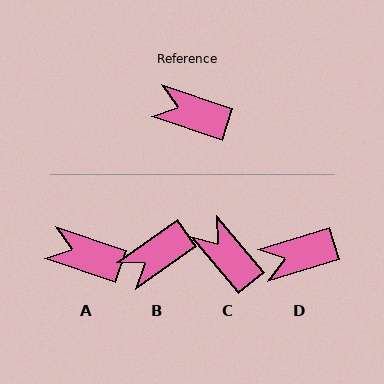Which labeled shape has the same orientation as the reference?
A.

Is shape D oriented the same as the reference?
No, it is off by about 35 degrees.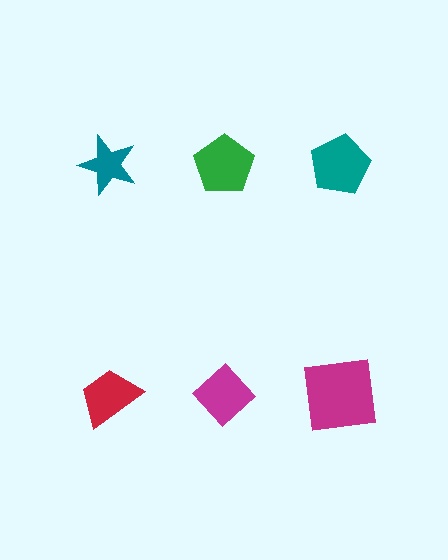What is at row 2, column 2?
A magenta diamond.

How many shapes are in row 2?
3 shapes.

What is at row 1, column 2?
A green pentagon.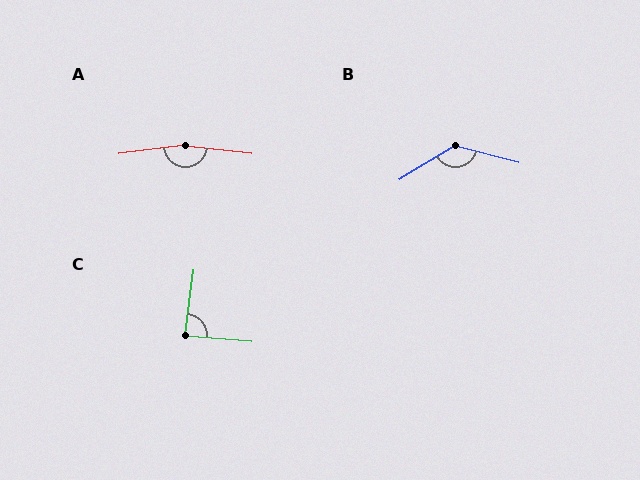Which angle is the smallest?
C, at approximately 87 degrees.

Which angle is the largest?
A, at approximately 166 degrees.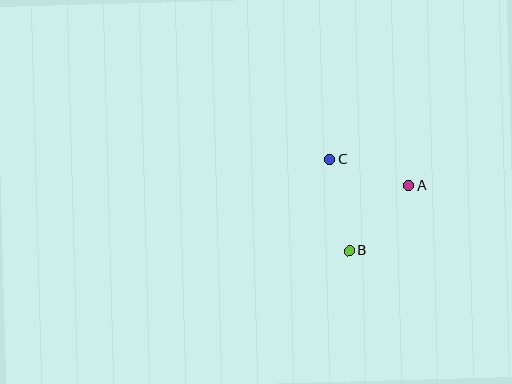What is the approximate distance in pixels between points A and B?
The distance between A and B is approximately 88 pixels.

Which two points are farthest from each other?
Points B and C are farthest from each other.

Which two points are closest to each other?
Points A and C are closest to each other.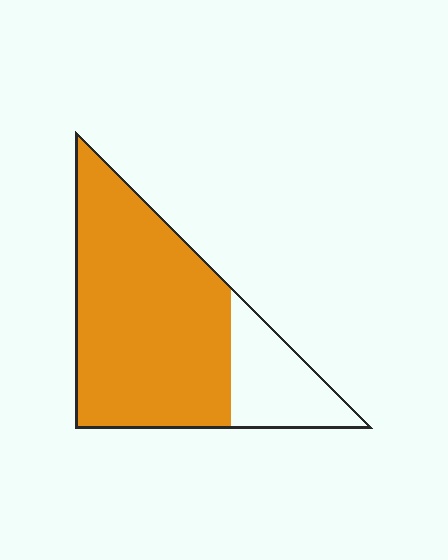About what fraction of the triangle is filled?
About three quarters (3/4).